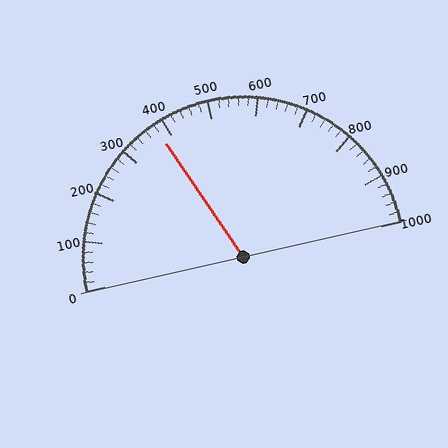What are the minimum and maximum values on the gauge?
The gauge ranges from 0 to 1000.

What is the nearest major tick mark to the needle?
The nearest major tick mark is 400.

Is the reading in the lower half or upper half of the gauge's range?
The reading is in the lower half of the range (0 to 1000).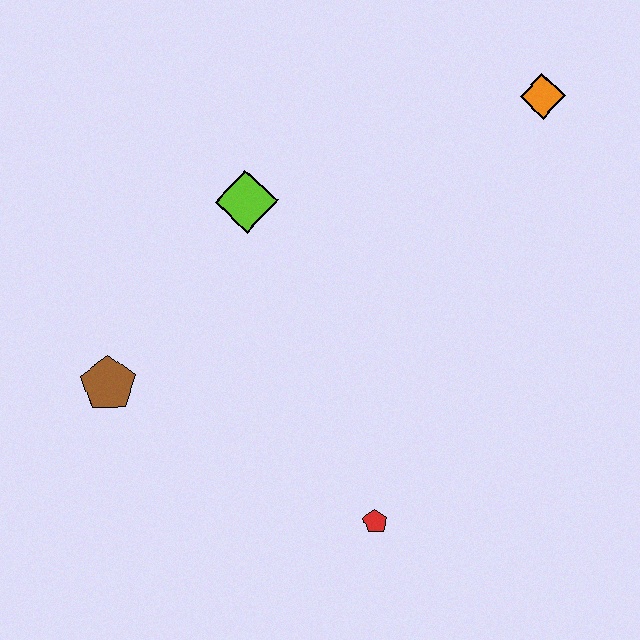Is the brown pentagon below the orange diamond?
Yes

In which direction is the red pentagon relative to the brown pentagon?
The red pentagon is to the right of the brown pentagon.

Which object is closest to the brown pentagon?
The lime diamond is closest to the brown pentagon.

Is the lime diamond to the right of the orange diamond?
No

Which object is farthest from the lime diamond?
The red pentagon is farthest from the lime diamond.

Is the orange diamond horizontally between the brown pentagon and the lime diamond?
No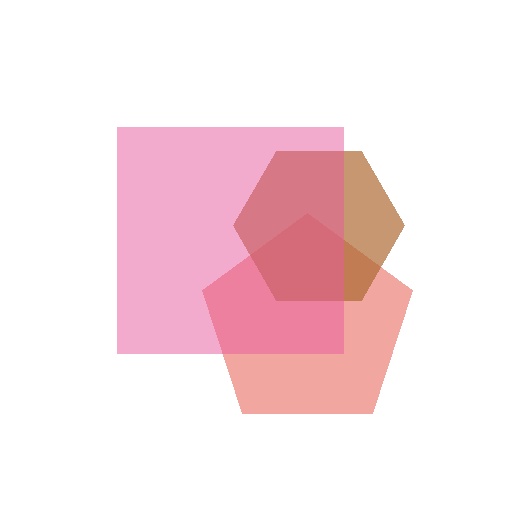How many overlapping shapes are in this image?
There are 3 overlapping shapes in the image.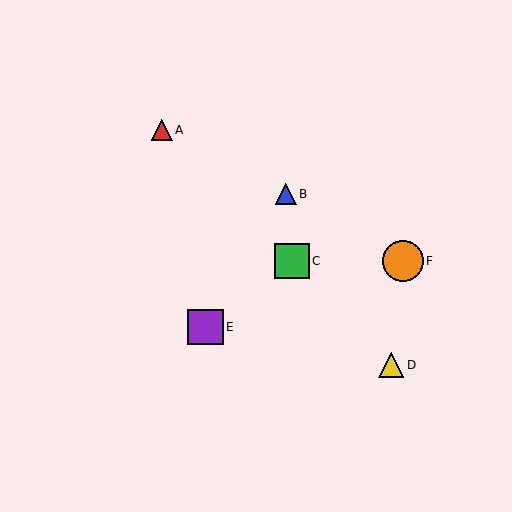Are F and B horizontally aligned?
No, F is at y≈261 and B is at y≈194.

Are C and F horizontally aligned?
Yes, both are at y≈261.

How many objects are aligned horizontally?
2 objects (C, F) are aligned horizontally.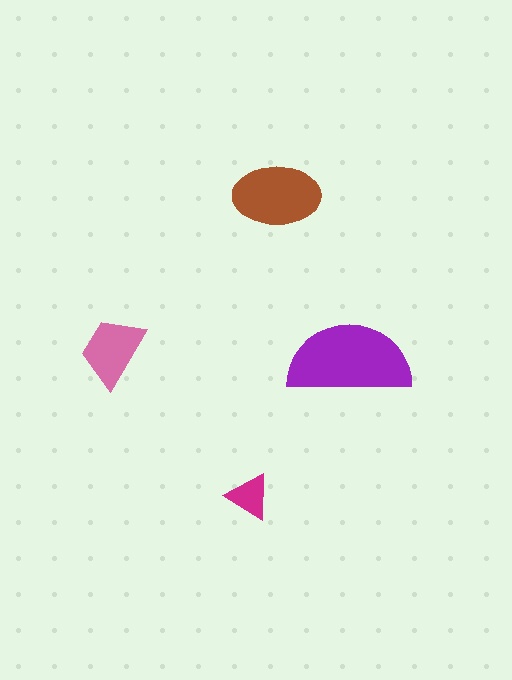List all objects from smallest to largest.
The magenta triangle, the pink trapezoid, the brown ellipse, the purple semicircle.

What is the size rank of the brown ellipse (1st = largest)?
2nd.